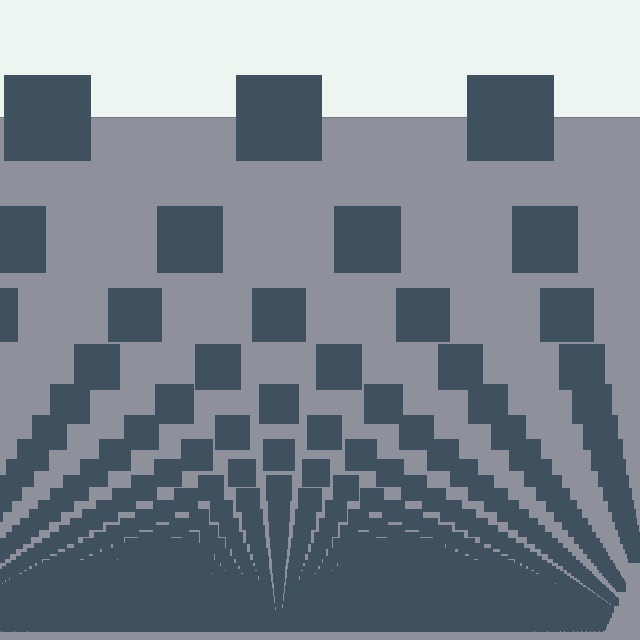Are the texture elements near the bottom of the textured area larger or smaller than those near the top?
Smaller. The gradient is inverted — elements near the bottom are smaller and denser.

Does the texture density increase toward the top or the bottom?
Density increases toward the bottom.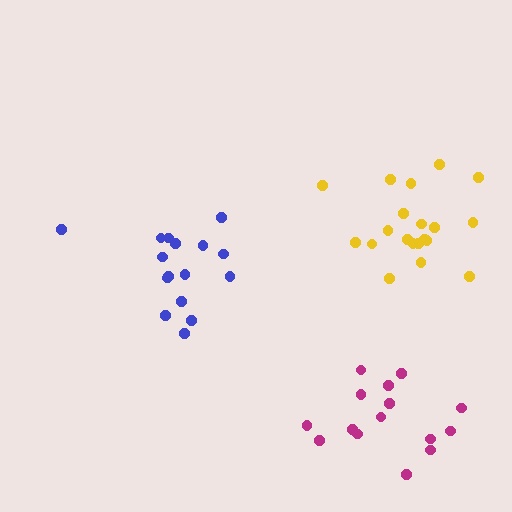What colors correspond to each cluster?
The clusters are colored: blue, yellow, magenta.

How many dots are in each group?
Group 1: 16 dots, Group 2: 20 dots, Group 3: 15 dots (51 total).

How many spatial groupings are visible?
There are 3 spatial groupings.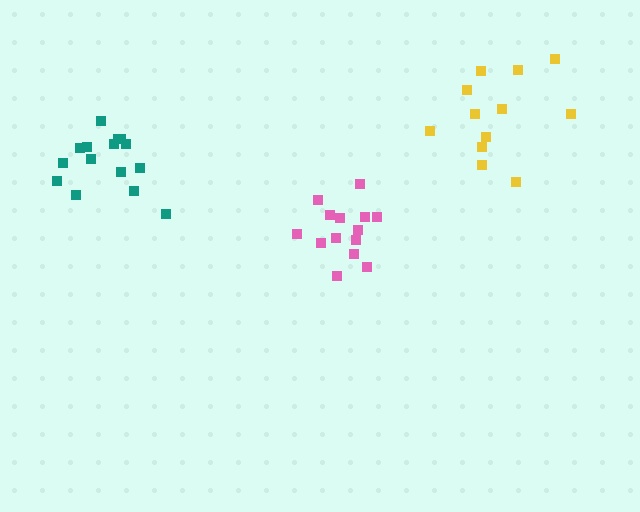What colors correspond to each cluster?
The clusters are colored: yellow, pink, teal.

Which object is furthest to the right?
The yellow cluster is rightmost.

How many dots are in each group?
Group 1: 12 dots, Group 2: 14 dots, Group 3: 15 dots (41 total).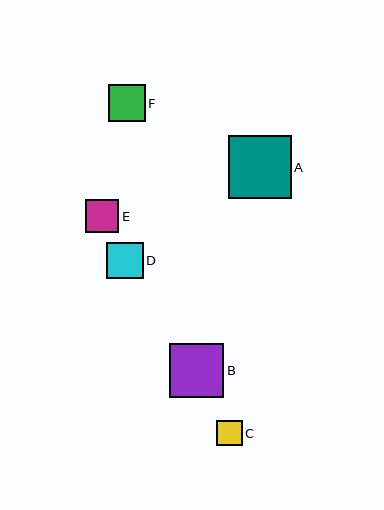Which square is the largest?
Square A is the largest with a size of approximately 63 pixels.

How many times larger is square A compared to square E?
Square A is approximately 1.9 times the size of square E.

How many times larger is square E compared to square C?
Square E is approximately 1.3 times the size of square C.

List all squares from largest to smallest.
From largest to smallest: A, B, F, D, E, C.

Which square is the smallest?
Square C is the smallest with a size of approximately 25 pixels.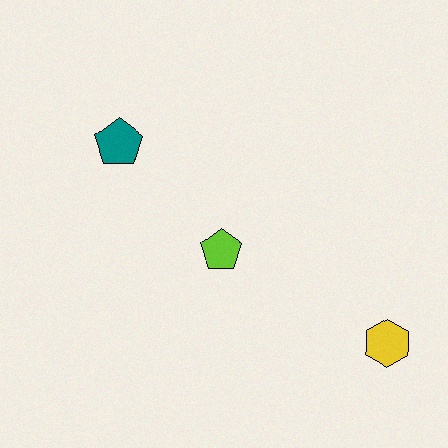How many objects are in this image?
There are 3 objects.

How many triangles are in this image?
There are no triangles.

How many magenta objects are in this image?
There are no magenta objects.